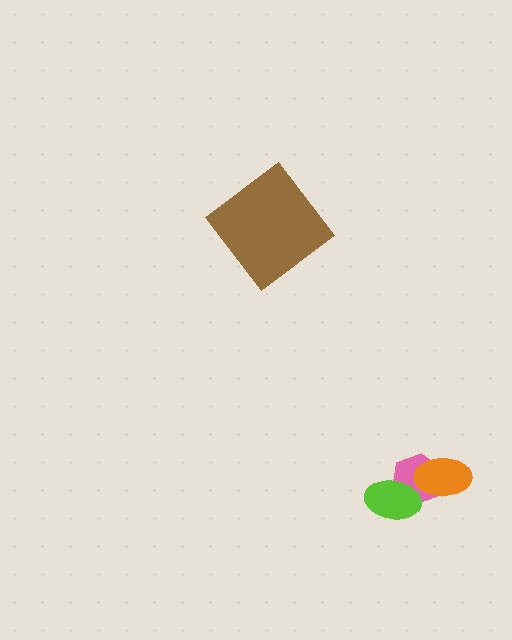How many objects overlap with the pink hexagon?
2 objects overlap with the pink hexagon.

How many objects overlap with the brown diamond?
0 objects overlap with the brown diamond.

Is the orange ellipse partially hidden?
No, no other shape covers it.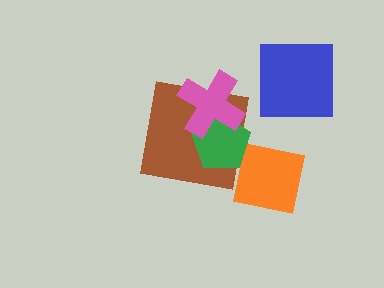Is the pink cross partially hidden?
No, no other shape covers it.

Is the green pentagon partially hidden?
Yes, it is partially covered by another shape.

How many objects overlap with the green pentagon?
3 objects overlap with the green pentagon.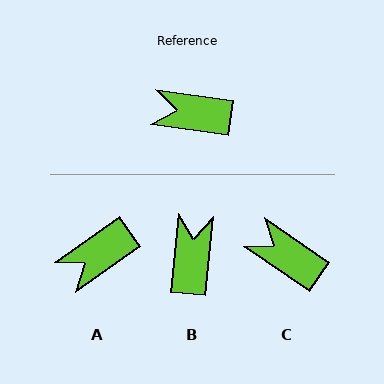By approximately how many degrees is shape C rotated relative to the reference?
Approximately 27 degrees clockwise.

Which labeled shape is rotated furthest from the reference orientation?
B, about 88 degrees away.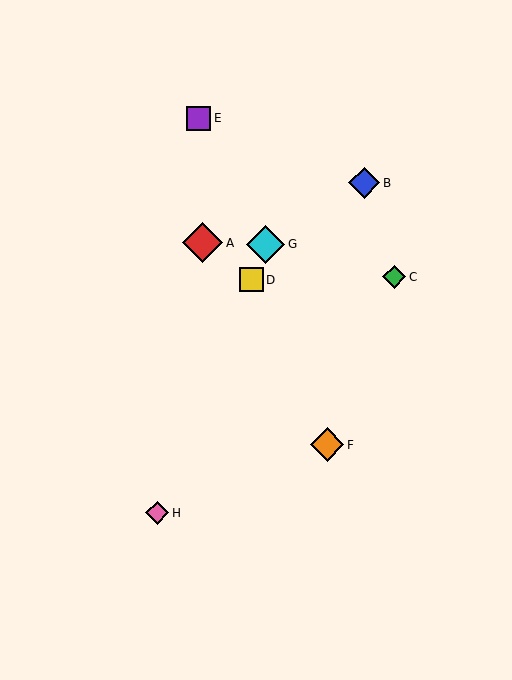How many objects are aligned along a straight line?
3 objects (D, G, H) are aligned along a straight line.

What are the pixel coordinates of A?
Object A is at (203, 243).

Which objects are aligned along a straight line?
Objects D, G, H are aligned along a straight line.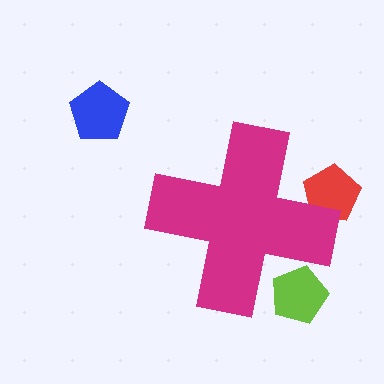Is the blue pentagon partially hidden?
No, the blue pentagon is fully visible.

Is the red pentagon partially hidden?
Yes, the red pentagon is partially hidden behind the magenta cross.